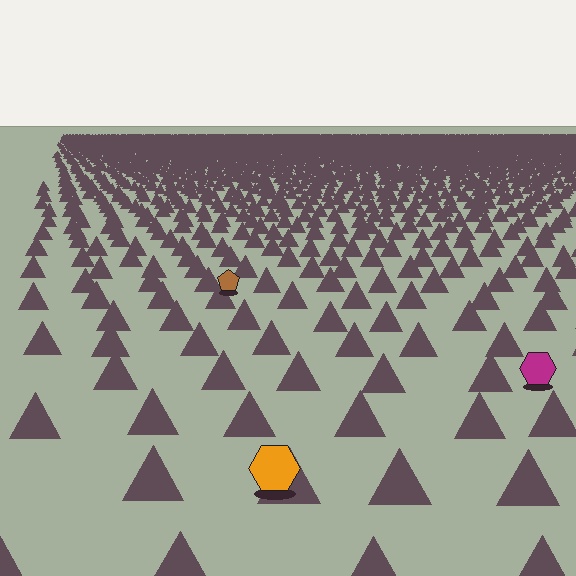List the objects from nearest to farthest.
From nearest to farthest: the orange hexagon, the magenta hexagon, the brown pentagon.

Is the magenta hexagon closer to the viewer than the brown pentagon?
Yes. The magenta hexagon is closer — you can tell from the texture gradient: the ground texture is coarser near it.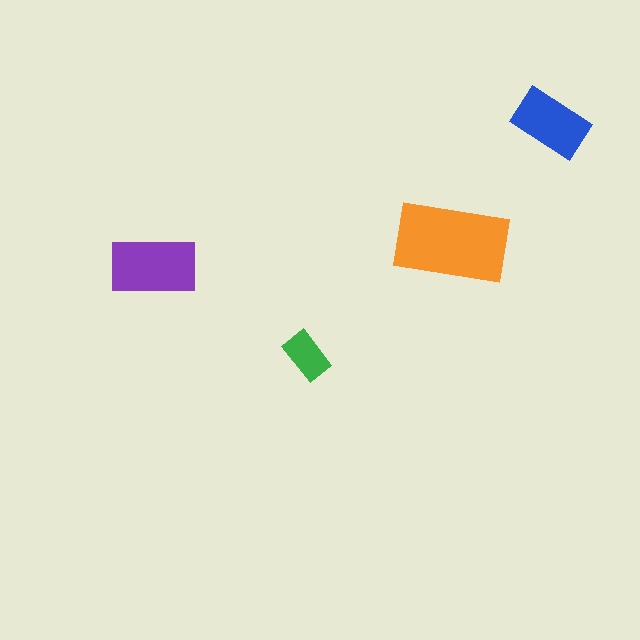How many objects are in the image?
There are 4 objects in the image.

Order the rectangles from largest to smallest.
the orange one, the purple one, the blue one, the green one.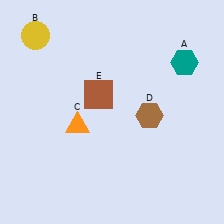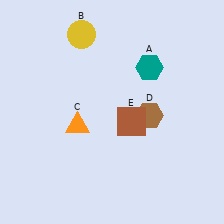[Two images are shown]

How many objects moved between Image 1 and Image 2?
3 objects moved between the two images.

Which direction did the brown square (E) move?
The brown square (E) moved right.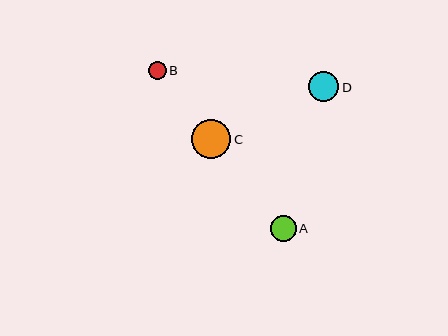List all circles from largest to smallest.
From largest to smallest: C, D, A, B.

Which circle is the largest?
Circle C is the largest with a size of approximately 39 pixels.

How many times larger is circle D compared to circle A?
Circle D is approximately 1.1 times the size of circle A.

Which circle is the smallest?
Circle B is the smallest with a size of approximately 17 pixels.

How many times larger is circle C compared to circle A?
Circle C is approximately 1.5 times the size of circle A.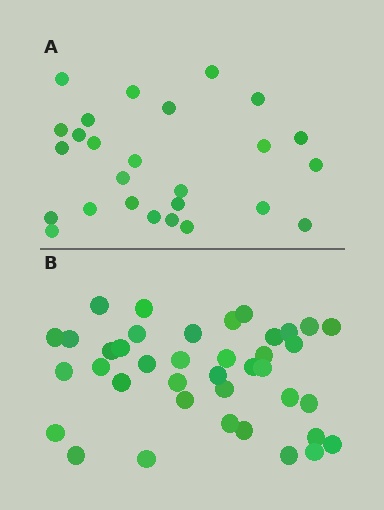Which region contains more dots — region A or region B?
Region B (the bottom region) has more dots.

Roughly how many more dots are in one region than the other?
Region B has approximately 15 more dots than region A.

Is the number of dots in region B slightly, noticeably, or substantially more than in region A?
Region B has substantially more. The ratio is roughly 1.5 to 1.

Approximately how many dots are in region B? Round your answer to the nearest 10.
About 40 dots. (The exact count is 39, which rounds to 40.)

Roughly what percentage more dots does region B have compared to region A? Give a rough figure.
About 50% more.